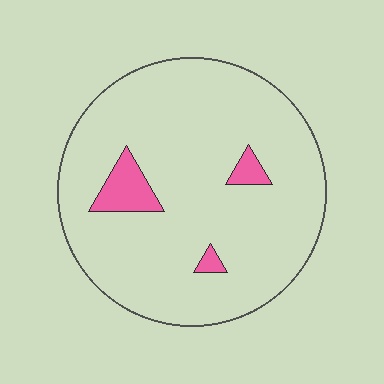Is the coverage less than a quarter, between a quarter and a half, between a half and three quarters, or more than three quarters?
Less than a quarter.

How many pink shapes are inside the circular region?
3.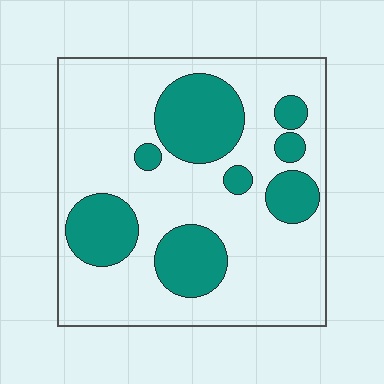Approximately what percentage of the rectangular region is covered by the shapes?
Approximately 30%.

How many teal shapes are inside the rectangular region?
8.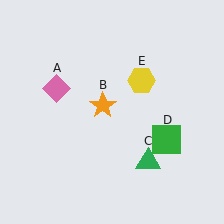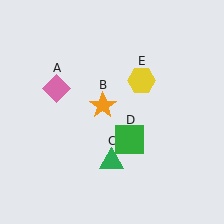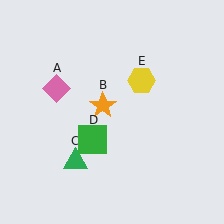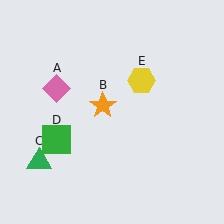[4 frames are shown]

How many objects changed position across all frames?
2 objects changed position: green triangle (object C), green square (object D).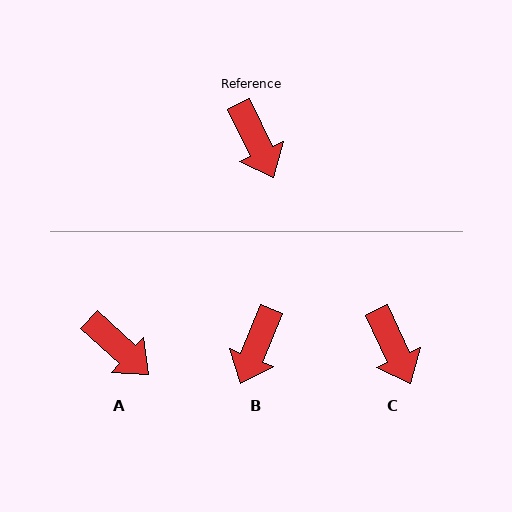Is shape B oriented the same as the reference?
No, it is off by about 47 degrees.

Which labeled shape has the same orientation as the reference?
C.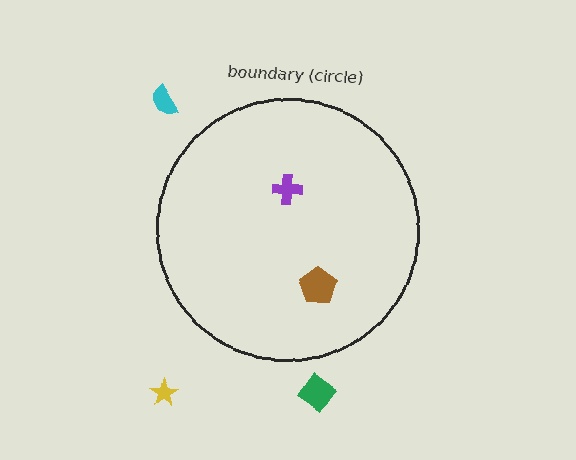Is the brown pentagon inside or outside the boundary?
Inside.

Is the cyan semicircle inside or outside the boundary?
Outside.